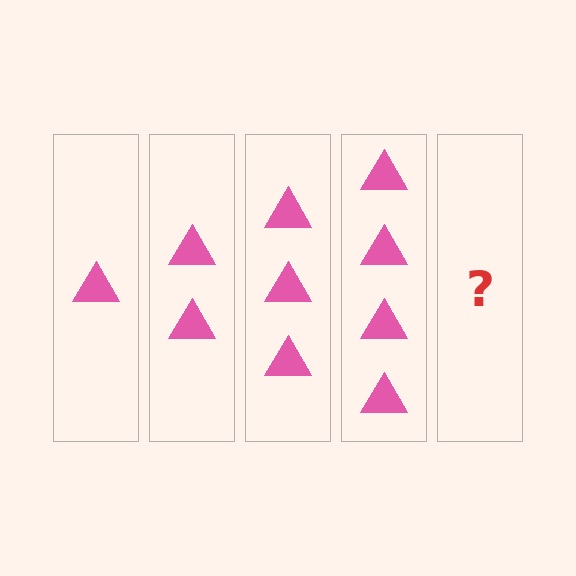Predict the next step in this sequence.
The next step is 5 triangles.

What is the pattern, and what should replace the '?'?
The pattern is that each step adds one more triangle. The '?' should be 5 triangles.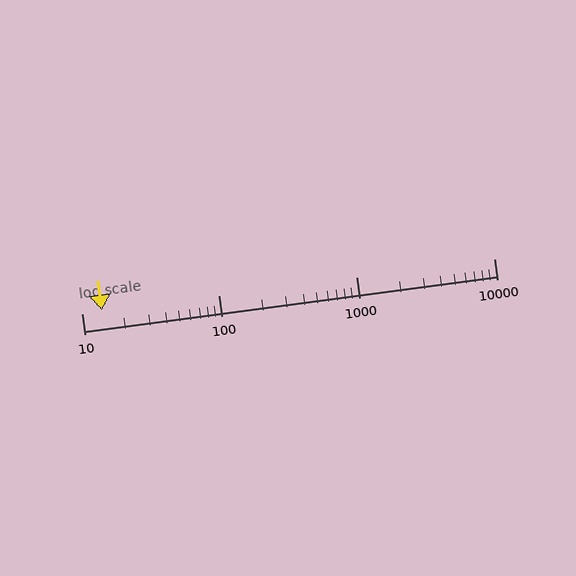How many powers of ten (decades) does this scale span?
The scale spans 3 decades, from 10 to 10000.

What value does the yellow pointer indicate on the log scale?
The pointer indicates approximately 14.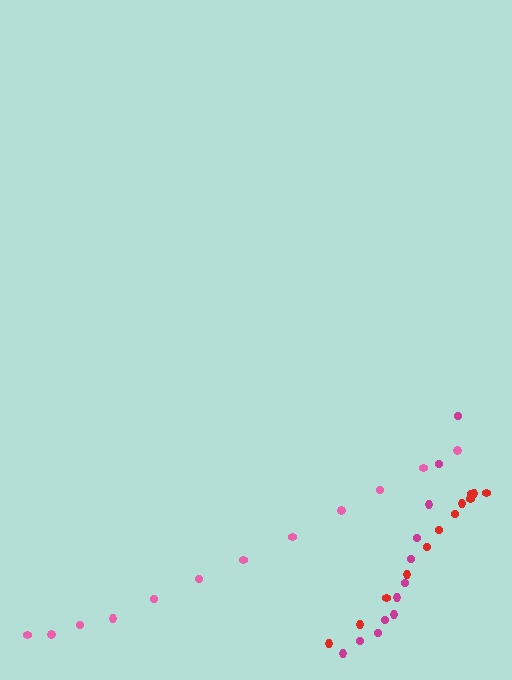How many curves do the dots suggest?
There are 3 distinct paths.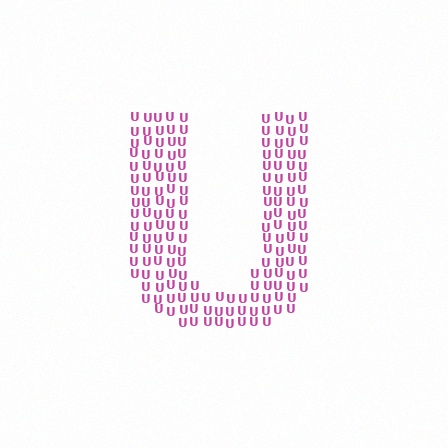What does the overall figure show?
The overall figure shows the letter U.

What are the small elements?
The small elements are letter U's.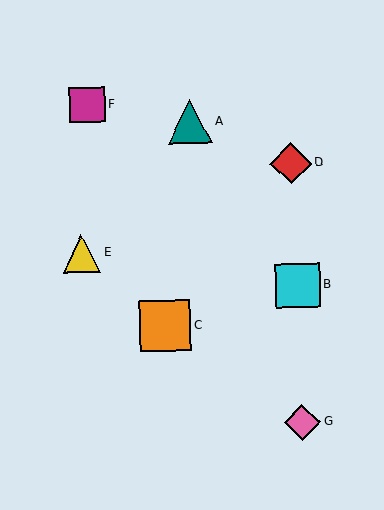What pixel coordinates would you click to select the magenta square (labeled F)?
Click at (87, 105) to select the magenta square F.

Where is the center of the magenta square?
The center of the magenta square is at (87, 105).